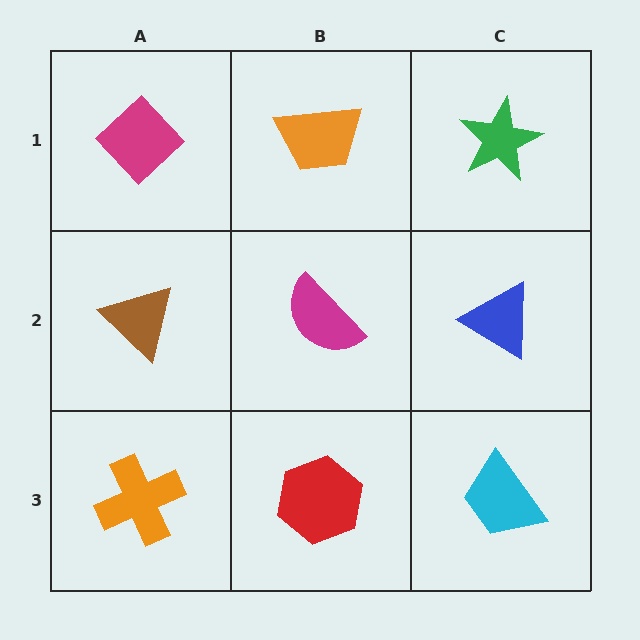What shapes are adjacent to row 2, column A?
A magenta diamond (row 1, column A), an orange cross (row 3, column A), a magenta semicircle (row 2, column B).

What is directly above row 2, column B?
An orange trapezoid.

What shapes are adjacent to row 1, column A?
A brown triangle (row 2, column A), an orange trapezoid (row 1, column B).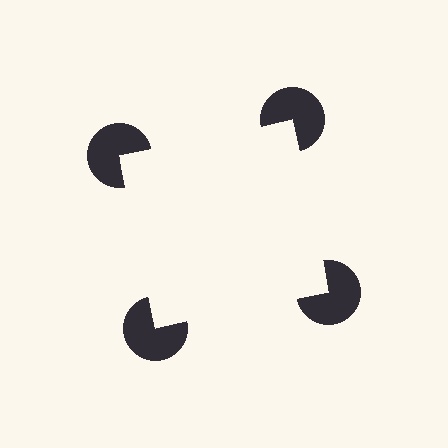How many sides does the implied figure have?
4 sides.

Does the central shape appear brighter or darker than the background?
It typically appears slightly brighter than the background, even though no actual brightness change is drawn.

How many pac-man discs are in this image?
There are 4 — one at each vertex of the illusory square.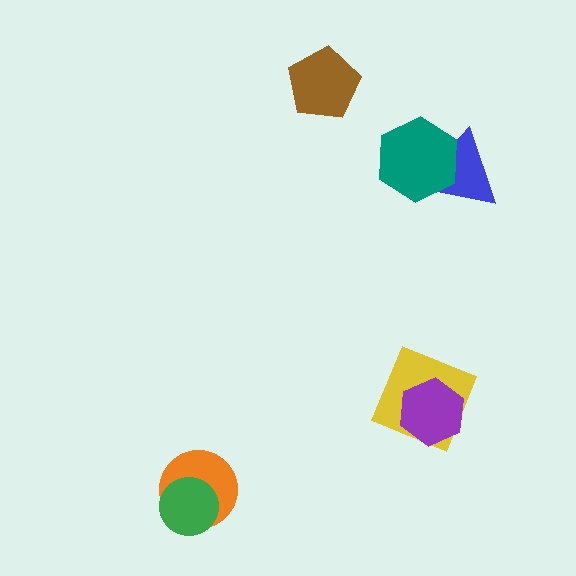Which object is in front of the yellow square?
The purple hexagon is in front of the yellow square.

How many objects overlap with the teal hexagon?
1 object overlaps with the teal hexagon.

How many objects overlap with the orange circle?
1 object overlaps with the orange circle.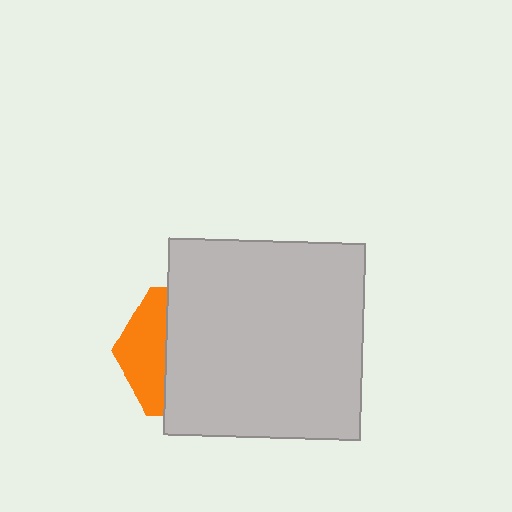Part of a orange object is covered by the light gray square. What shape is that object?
It is a hexagon.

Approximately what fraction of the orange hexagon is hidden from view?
Roughly 69% of the orange hexagon is hidden behind the light gray square.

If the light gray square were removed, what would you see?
You would see the complete orange hexagon.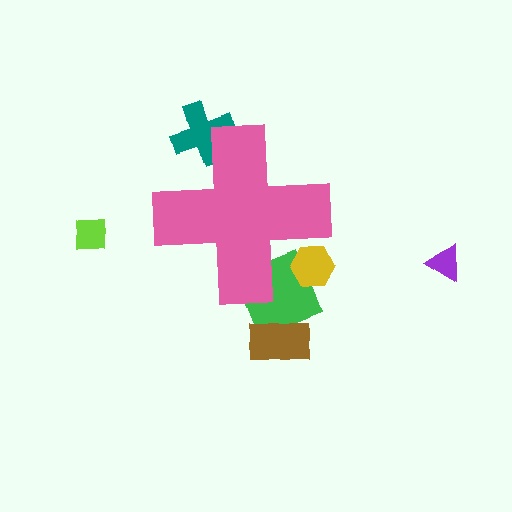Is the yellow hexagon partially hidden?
Yes, the yellow hexagon is partially hidden behind the pink cross.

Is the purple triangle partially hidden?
No, the purple triangle is fully visible.